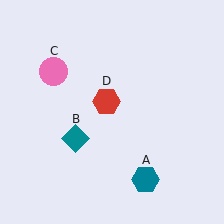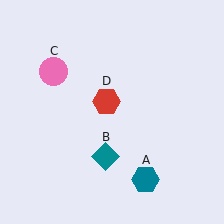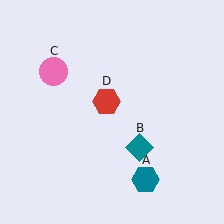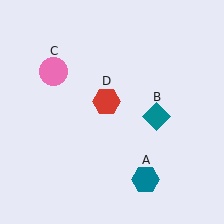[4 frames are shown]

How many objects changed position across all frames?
1 object changed position: teal diamond (object B).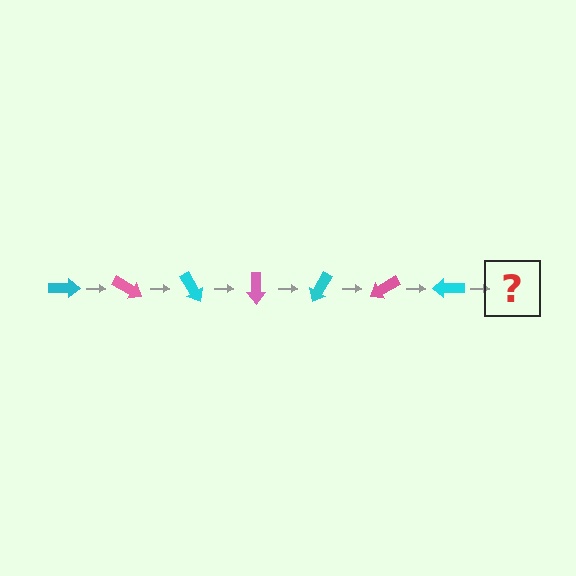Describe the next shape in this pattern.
It should be a pink arrow, rotated 210 degrees from the start.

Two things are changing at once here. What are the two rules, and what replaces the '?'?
The two rules are that it rotates 30 degrees each step and the color cycles through cyan and pink. The '?' should be a pink arrow, rotated 210 degrees from the start.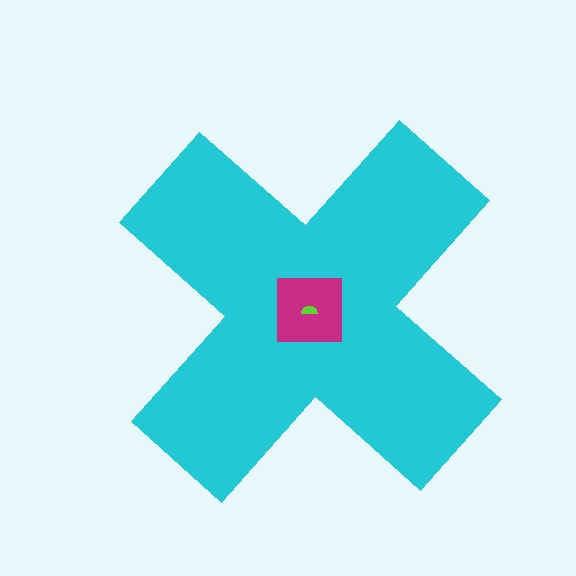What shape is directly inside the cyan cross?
The magenta square.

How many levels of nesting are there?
3.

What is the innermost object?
The lime semicircle.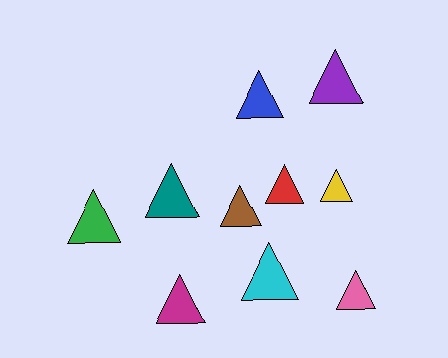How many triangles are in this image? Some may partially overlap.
There are 10 triangles.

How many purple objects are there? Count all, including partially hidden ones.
There is 1 purple object.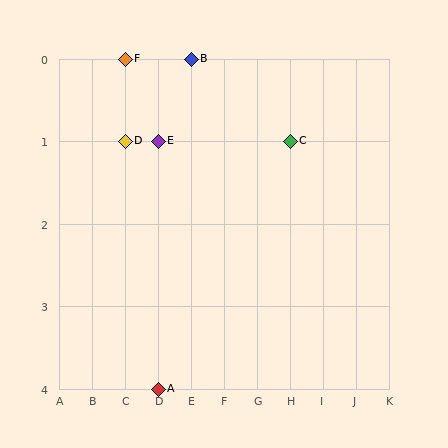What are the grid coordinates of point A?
Point A is at grid coordinates (D, 4).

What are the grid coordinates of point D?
Point D is at grid coordinates (C, 1).